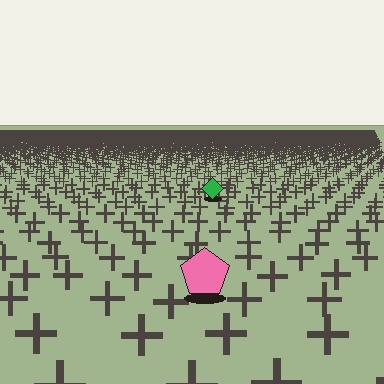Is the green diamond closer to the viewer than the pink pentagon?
No. The pink pentagon is closer — you can tell from the texture gradient: the ground texture is coarser near it.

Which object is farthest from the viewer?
The green diamond is farthest from the viewer. It appears smaller and the ground texture around it is denser.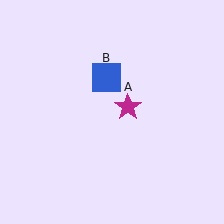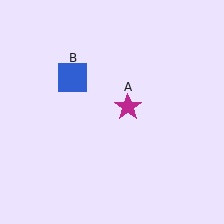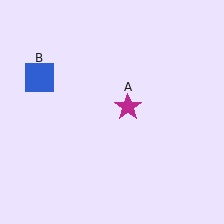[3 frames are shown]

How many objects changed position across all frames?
1 object changed position: blue square (object B).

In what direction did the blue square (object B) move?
The blue square (object B) moved left.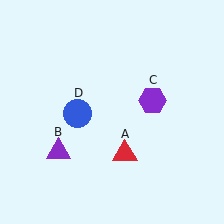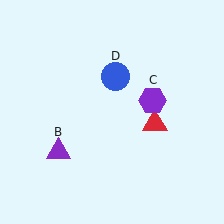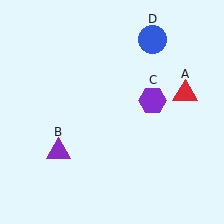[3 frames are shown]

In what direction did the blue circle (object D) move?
The blue circle (object D) moved up and to the right.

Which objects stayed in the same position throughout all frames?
Purple triangle (object B) and purple hexagon (object C) remained stationary.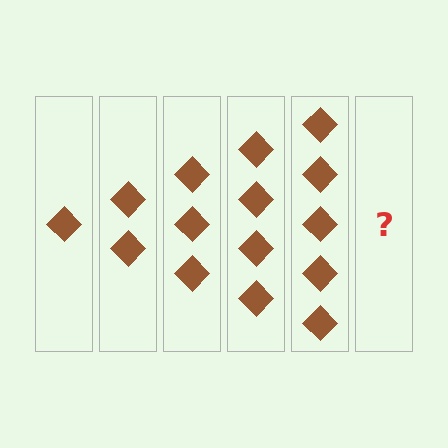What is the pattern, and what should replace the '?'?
The pattern is that each step adds one more diamond. The '?' should be 6 diamonds.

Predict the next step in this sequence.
The next step is 6 diamonds.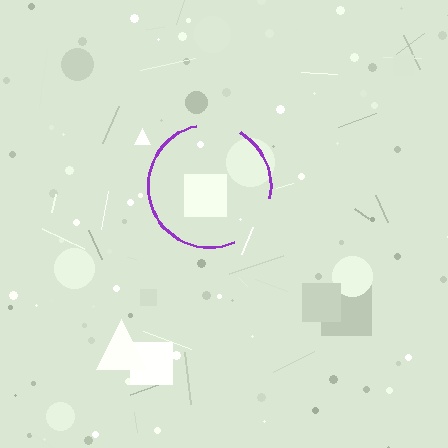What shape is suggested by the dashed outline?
The dashed outline suggests a circle.